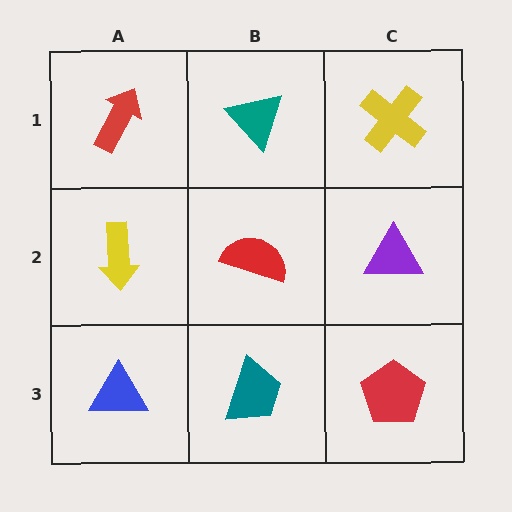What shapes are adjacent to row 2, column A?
A red arrow (row 1, column A), a blue triangle (row 3, column A), a red semicircle (row 2, column B).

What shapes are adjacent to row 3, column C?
A purple triangle (row 2, column C), a teal trapezoid (row 3, column B).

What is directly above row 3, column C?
A purple triangle.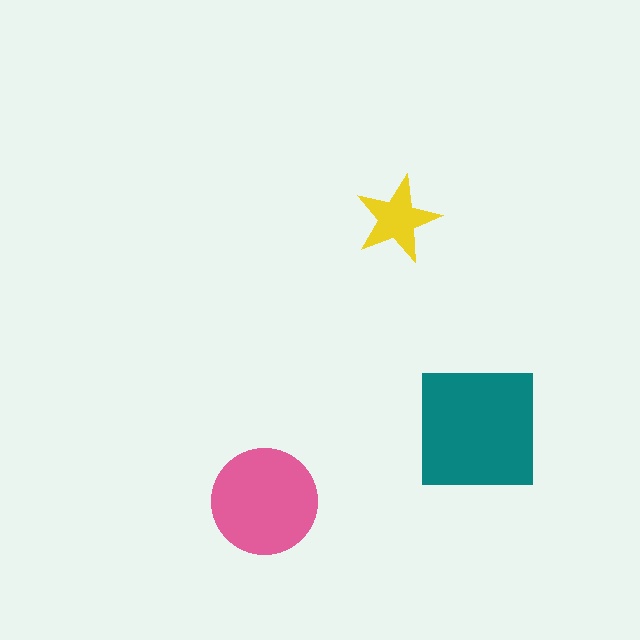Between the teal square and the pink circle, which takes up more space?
The teal square.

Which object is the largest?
The teal square.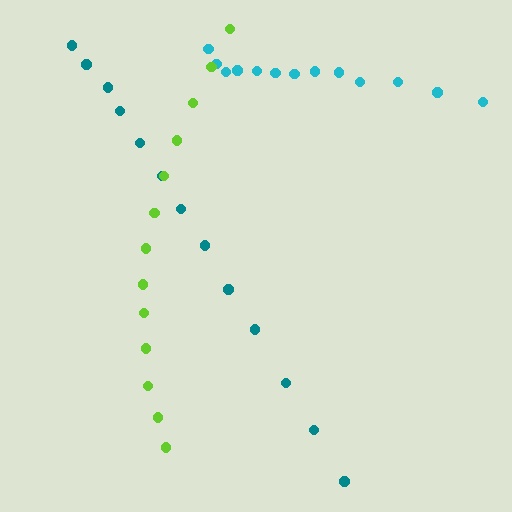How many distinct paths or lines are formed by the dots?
There are 3 distinct paths.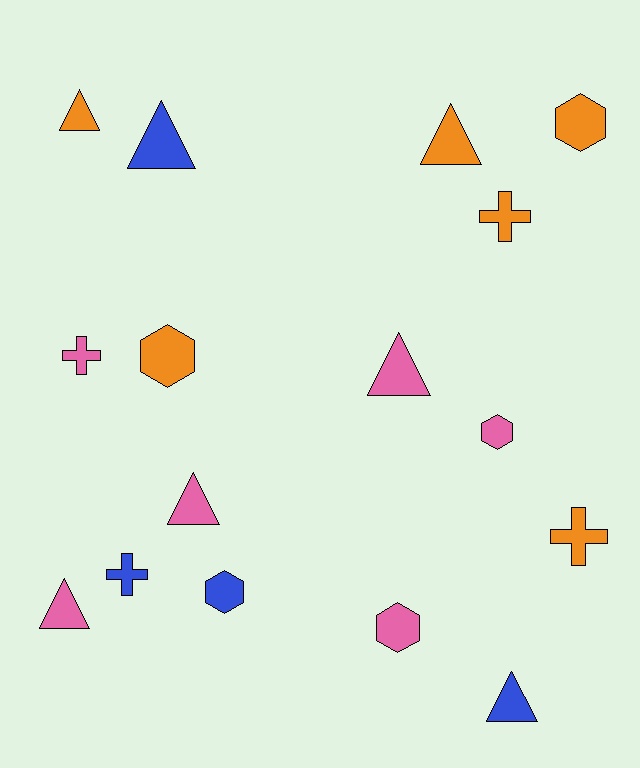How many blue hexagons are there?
There is 1 blue hexagon.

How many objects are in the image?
There are 16 objects.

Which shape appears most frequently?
Triangle, with 7 objects.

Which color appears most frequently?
Orange, with 6 objects.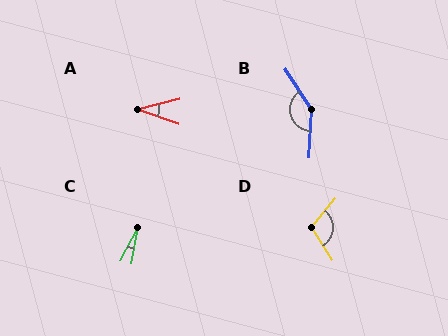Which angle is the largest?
B, at approximately 144 degrees.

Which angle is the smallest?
C, at approximately 18 degrees.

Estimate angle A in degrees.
Approximately 33 degrees.